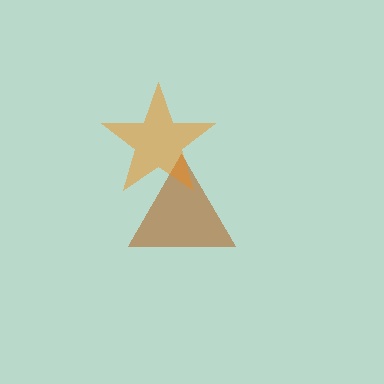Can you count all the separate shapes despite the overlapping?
Yes, there are 2 separate shapes.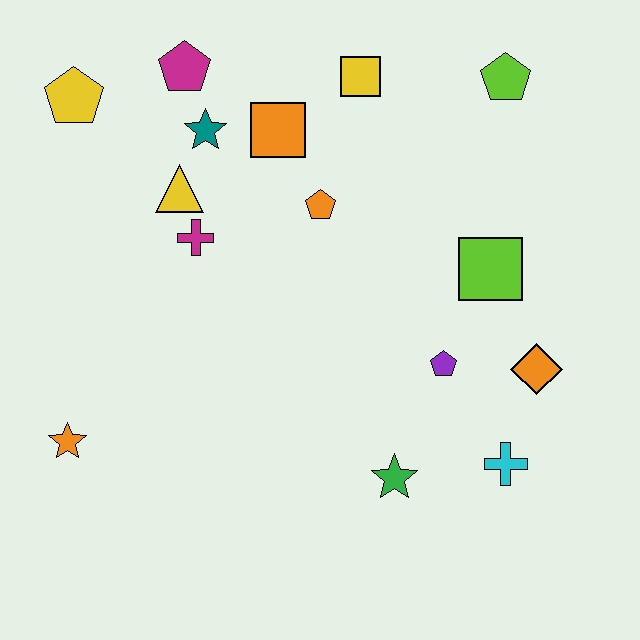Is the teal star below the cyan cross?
No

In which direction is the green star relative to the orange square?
The green star is below the orange square.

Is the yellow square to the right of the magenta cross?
Yes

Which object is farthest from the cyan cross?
The yellow pentagon is farthest from the cyan cross.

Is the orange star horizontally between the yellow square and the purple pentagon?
No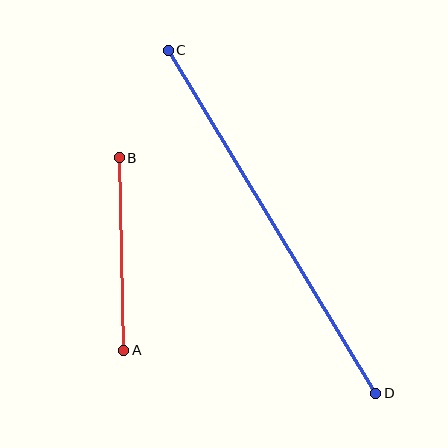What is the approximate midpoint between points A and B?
The midpoint is at approximately (122, 254) pixels.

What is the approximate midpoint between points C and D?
The midpoint is at approximately (272, 222) pixels.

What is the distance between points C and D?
The distance is approximately 401 pixels.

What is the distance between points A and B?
The distance is approximately 192 pixels.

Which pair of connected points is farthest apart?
Points C and D are farthest apart.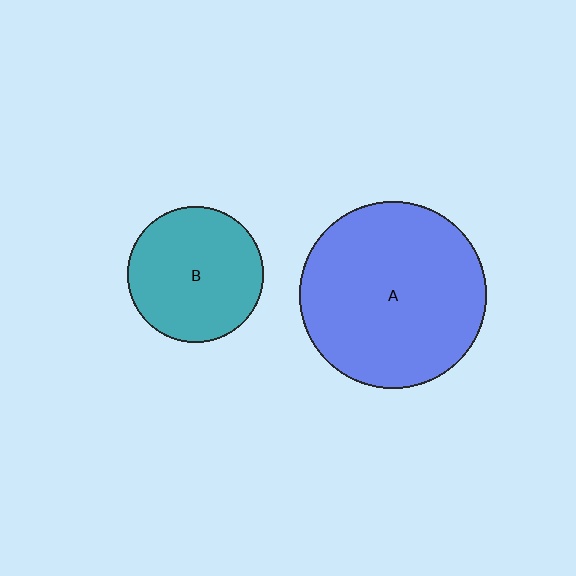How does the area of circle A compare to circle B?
Approximately 1.9 times.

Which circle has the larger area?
Circle A (blue).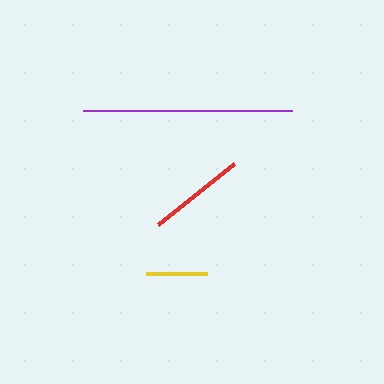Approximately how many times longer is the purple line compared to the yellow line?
The purple line is approximately 3.4 times the length of the yellow line.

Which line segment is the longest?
The purple line is the longest at approximately 209 pixels.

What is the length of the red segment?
The red segment is approximately 97 pixels long.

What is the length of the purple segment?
The purple segment is approximately 209 pixels long.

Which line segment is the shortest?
The yellow line is the shortest at approximately 61 pixels.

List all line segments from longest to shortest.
From longest to shortest: purple, red, yellow.